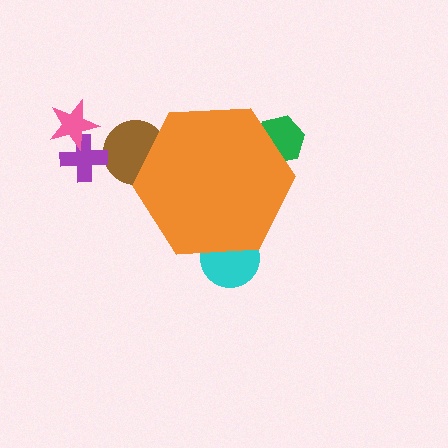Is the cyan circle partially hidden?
Yes, the cyan circle is partially hidden behind the orange hexagon.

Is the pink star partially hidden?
No, the pink star is fully visible.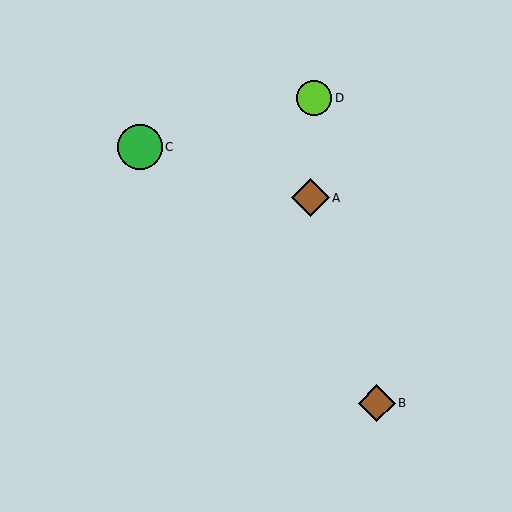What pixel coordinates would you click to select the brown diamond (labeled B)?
Click at (377, 403) to select the brown diamond B.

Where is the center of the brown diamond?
The center of the brown diamond is at (377, 403).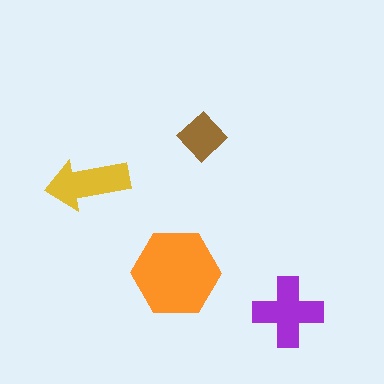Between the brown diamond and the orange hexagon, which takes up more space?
The orange hexagon.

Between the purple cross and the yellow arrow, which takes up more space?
The purple cross.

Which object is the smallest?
The brown diamond.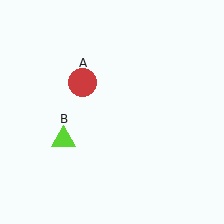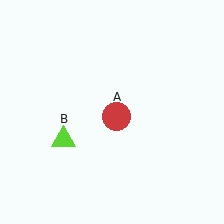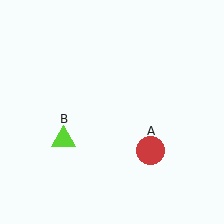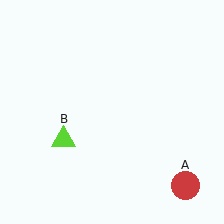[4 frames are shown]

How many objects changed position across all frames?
1 object changed position: red circle (object A).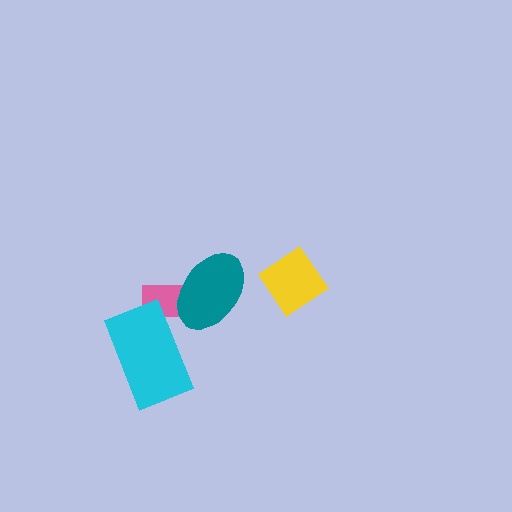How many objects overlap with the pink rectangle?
2 objects overlap with the pink rectangle.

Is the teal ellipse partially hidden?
No, no other shape covers it.